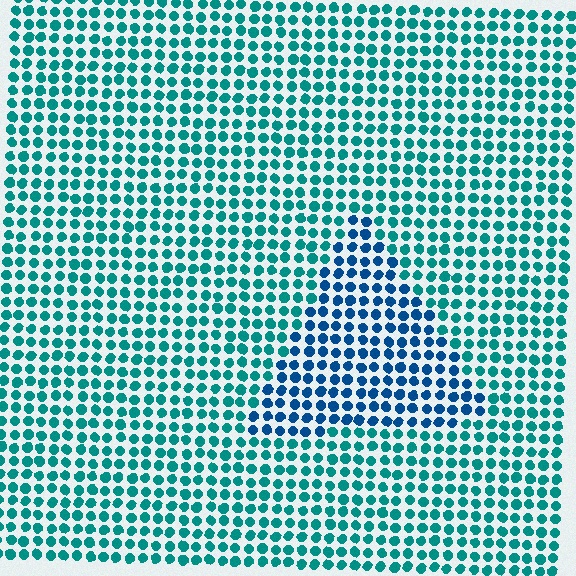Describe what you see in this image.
The image is filled with small teal elements in a uniform arrangement. A triangle-shaped region is visible where the elements are tinted to a slightly different hue, forming a subtle color boundary.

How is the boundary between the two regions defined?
The boundary is defined purely by a slight shift in hue (about 33 degrees). Spacing, size, and orientation are identical on both sides.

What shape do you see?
I see a triangle.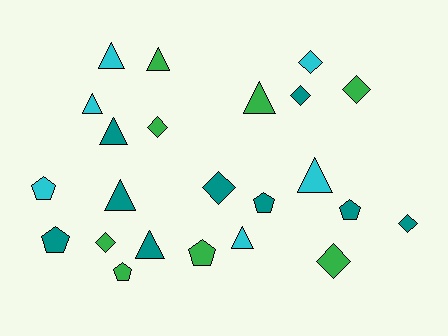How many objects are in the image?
There are 23 objects.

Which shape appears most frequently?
Triangle, with 9 objects.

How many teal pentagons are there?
There are 3 teal pentagons.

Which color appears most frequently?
Teal, with 9 objects.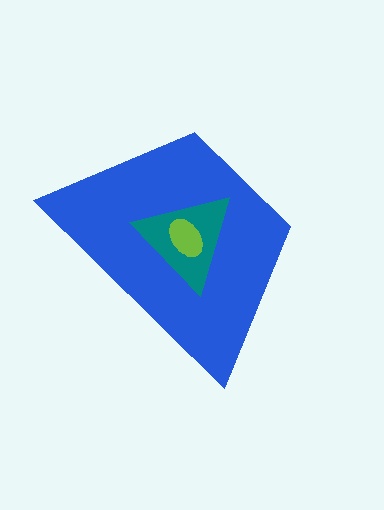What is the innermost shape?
The lime ellipse.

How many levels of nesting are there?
3.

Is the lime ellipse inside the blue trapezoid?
Yes.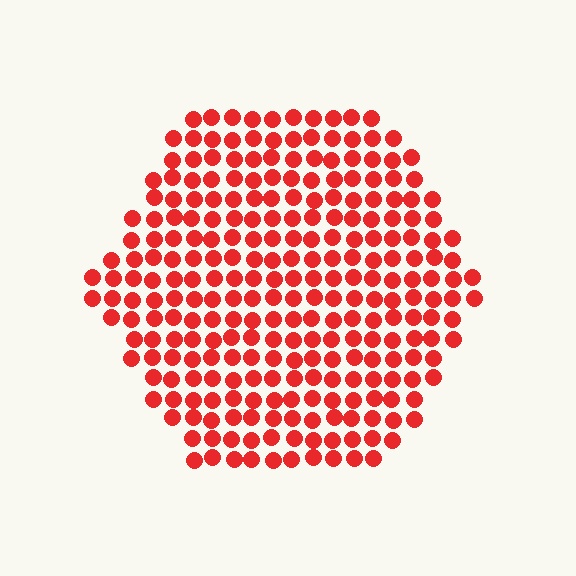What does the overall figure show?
The overall figure shows a hexagon.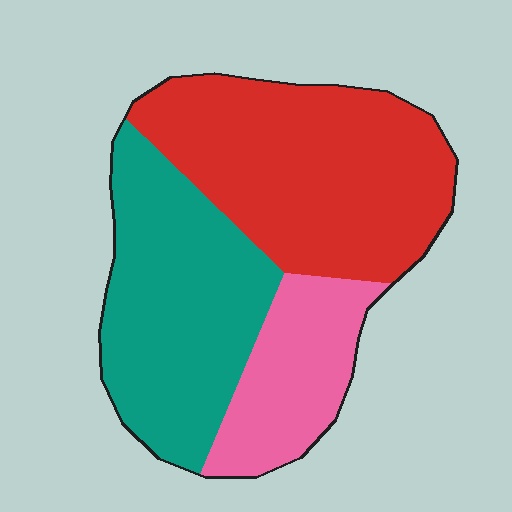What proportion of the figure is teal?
Teal covers around 35% of the figure.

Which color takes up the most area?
Red, at roughly 45%.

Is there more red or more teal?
Red.